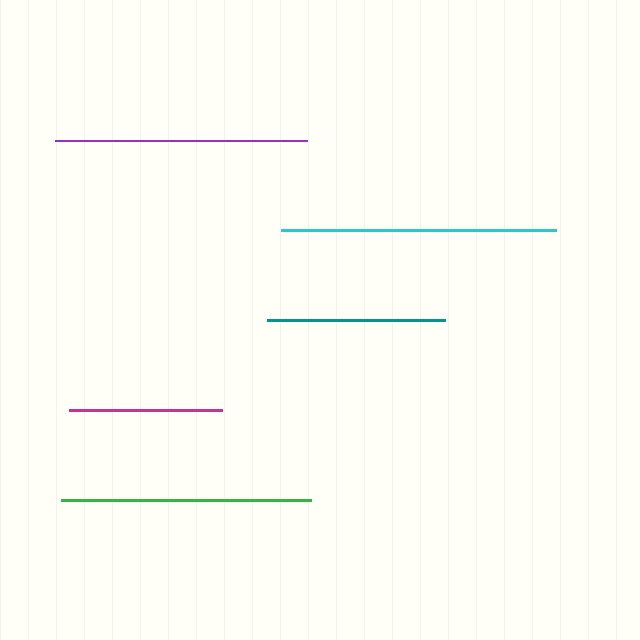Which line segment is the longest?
The cyan line is the longest at approximately 275 pixels.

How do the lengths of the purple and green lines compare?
The purple and green lines are approximately the same length.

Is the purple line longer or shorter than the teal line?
The purple line is longer than the teal line.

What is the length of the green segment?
The green segment is approximately 251 pixels long.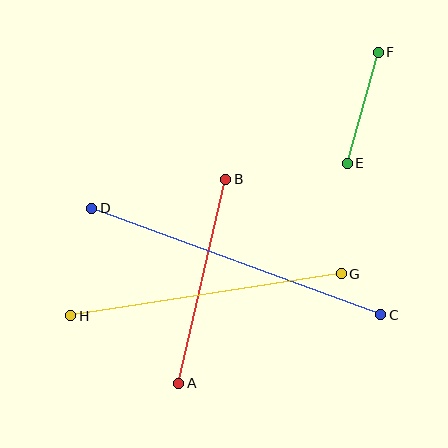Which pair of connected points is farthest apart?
Points C and D are farthest apart.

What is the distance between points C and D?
The distance is approximately 308 pixels.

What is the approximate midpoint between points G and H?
The midpoint is at approximately (206, 295) pixels.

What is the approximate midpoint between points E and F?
The midpoint is at approximately (363, 108) pixels.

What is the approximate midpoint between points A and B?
The midpoint is at approximately (202, 281) pixels.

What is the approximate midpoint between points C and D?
The midpoint is at approximately (236, 261) pixels.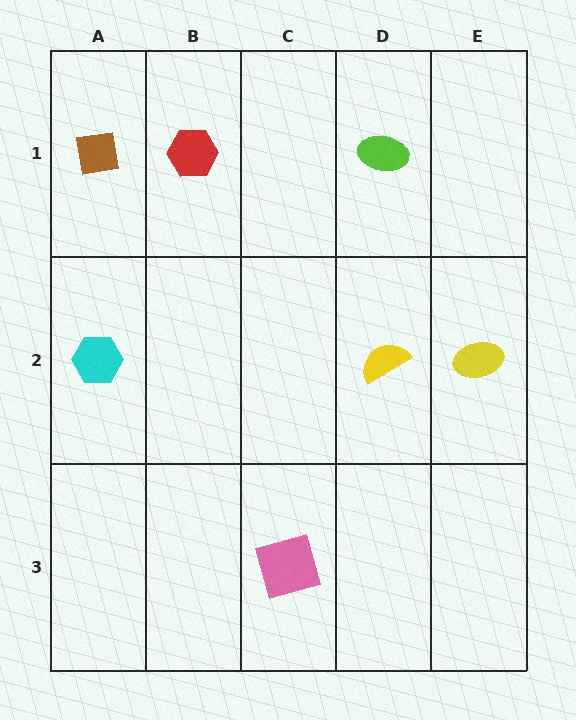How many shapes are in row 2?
3 shapes.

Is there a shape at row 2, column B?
No, that cell is empty.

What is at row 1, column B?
A red hexagon.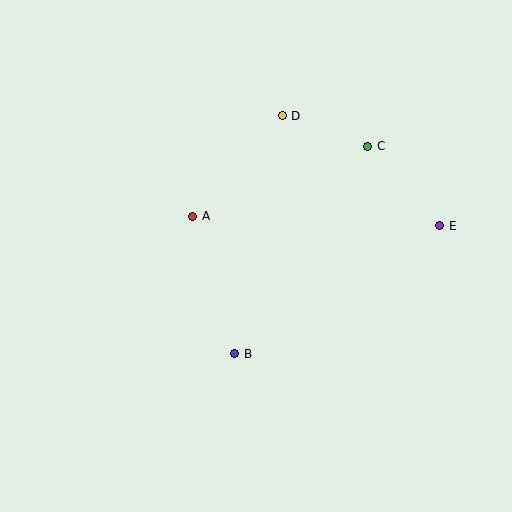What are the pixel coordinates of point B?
Point B is at (235, 354).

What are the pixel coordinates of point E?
Point E is at (440, 226).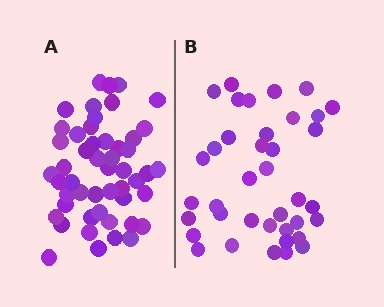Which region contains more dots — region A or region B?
Region A (the left region) has more dots.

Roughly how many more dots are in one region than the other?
Region A has roughly 12 or so more dots than region B.